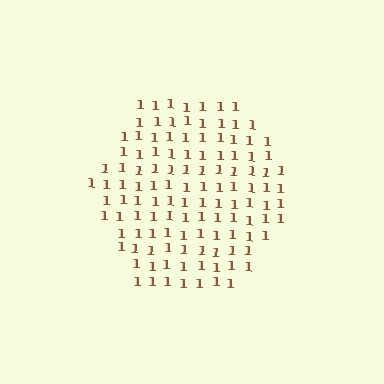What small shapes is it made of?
It is made of small digit 1's.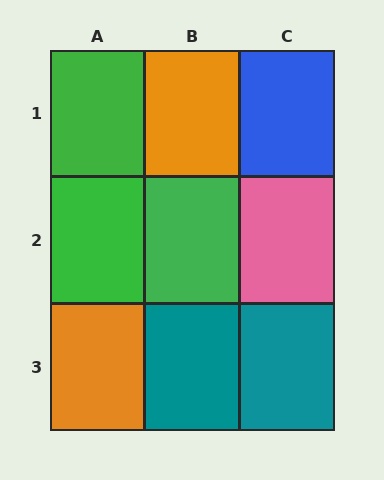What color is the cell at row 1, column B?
Orange.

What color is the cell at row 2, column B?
Green.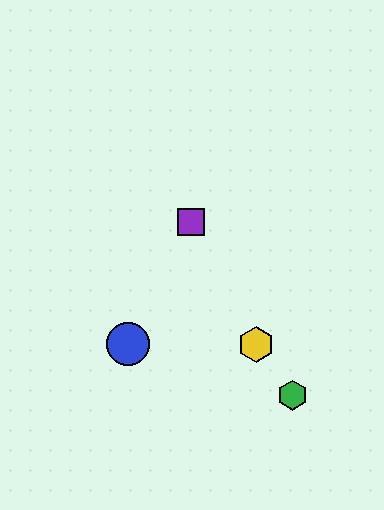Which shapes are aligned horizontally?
The red star, the blue circle, the yellow hexagon are aligned horizontally.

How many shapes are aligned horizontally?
3 shapes (the red star, the blue circle, the yellow hexagon) are aligned horizontally.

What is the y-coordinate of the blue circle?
The blue circle is at y≈344.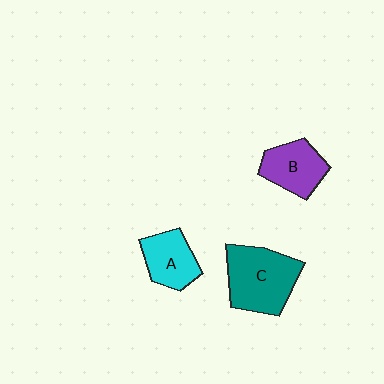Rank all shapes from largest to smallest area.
From largest to smallest: C (teal), B (purple), A (cyan).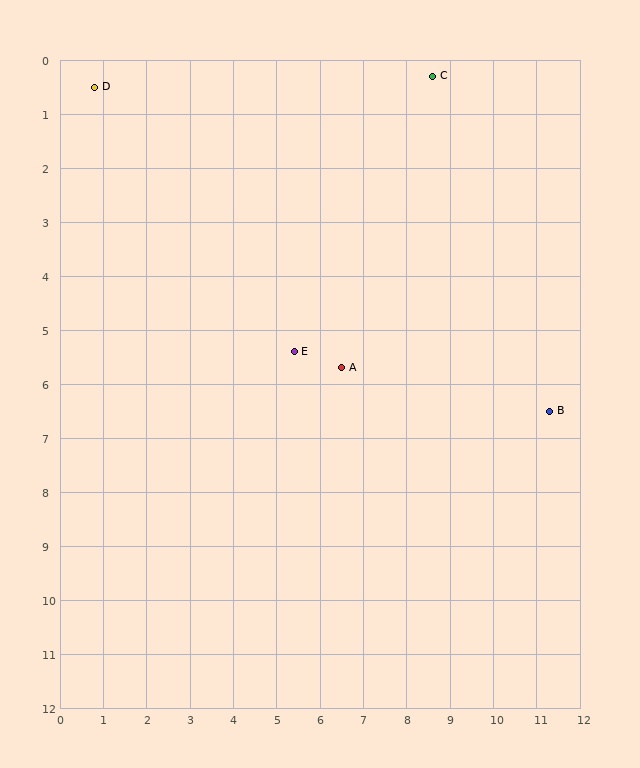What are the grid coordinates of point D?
Point D is at approximately (0.8, 0.5).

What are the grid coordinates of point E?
Point E is at approximately (5.4, 5.4).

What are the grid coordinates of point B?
Point B is at approximately (11.3, 6.5).